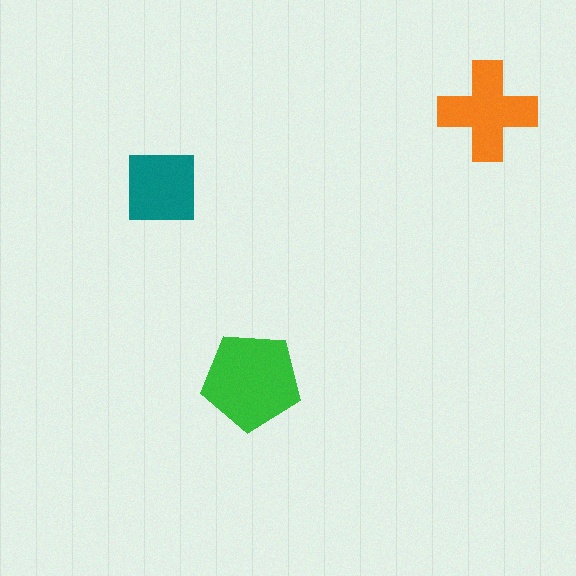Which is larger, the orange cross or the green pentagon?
The green pentagon.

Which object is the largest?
The green pentagon.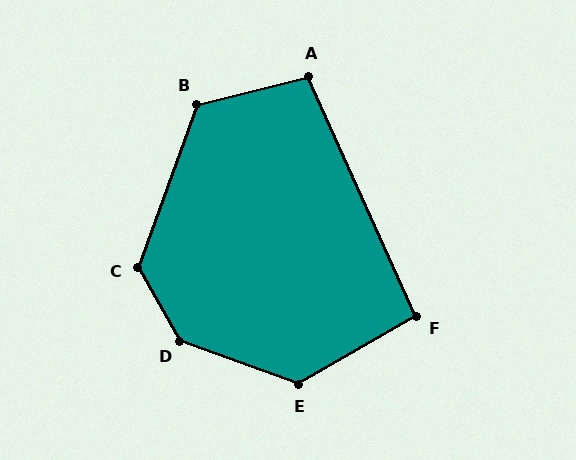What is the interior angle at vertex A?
Approximately 100 degrees (obtuse).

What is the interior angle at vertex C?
Approximately 130 degrees (obtuse).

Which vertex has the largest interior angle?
D, at approximately 140 degrees.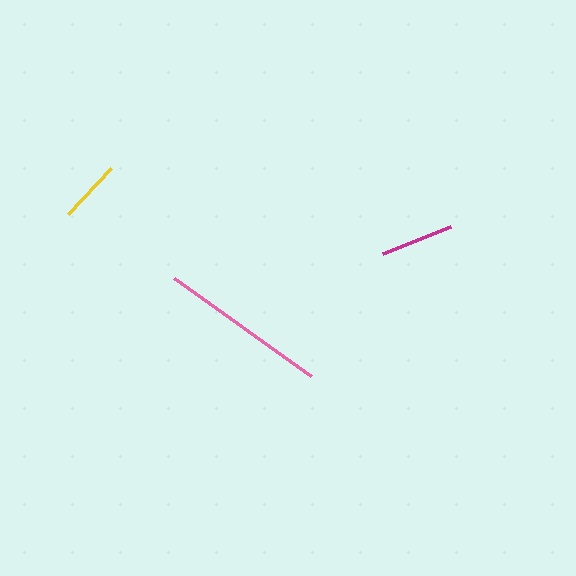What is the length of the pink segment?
The pink segment is approximately 168 pixels long.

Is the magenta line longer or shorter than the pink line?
The pink line is longer than the magenta line.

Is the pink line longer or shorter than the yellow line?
The pink line is longer than the yellow line.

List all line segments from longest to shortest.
From longest to shortest: pink, magenta, yellow.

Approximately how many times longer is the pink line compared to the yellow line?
The pink line is approximately 2.7 times the length of the yellow line.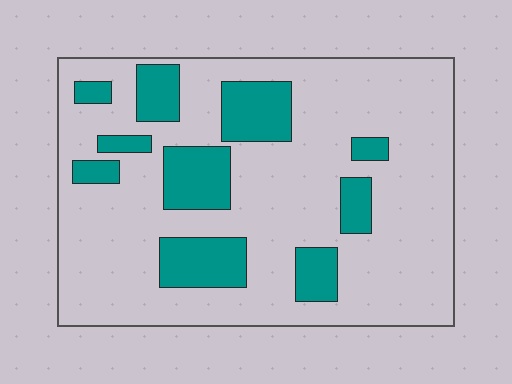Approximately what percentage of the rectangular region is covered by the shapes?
Approximately 20%.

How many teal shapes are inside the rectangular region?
10.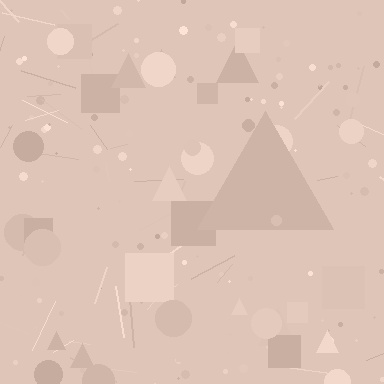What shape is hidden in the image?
A triangle is hidden in the image.